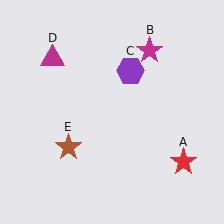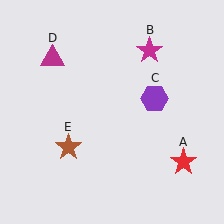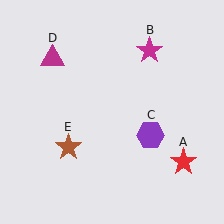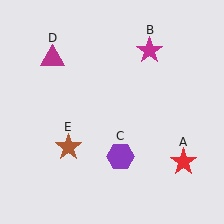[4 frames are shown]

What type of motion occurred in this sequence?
The purple hexagon (object C) rotated clockwise around the center of the scene.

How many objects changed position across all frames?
1 object changed position: purple hexagon (object C).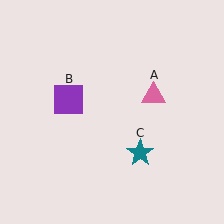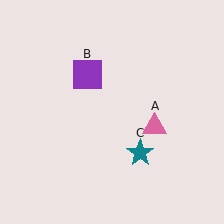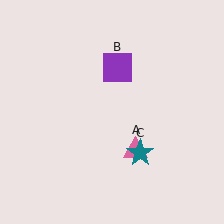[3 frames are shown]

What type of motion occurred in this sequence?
The pink triangle (object A), purple square (object B) rotated clockwise around the center of the scene.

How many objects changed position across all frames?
2 objects changed position: pink triangle (object A), purple square (object B).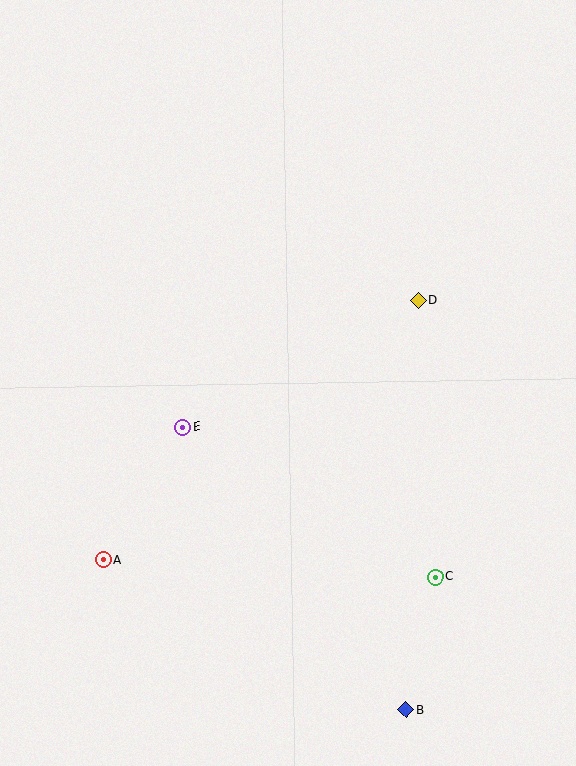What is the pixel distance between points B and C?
The distance between B and C is 136 pixels.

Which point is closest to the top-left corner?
Point E is closest to the top-left corner.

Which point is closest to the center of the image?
Point E at (182, 427) is closest to the center.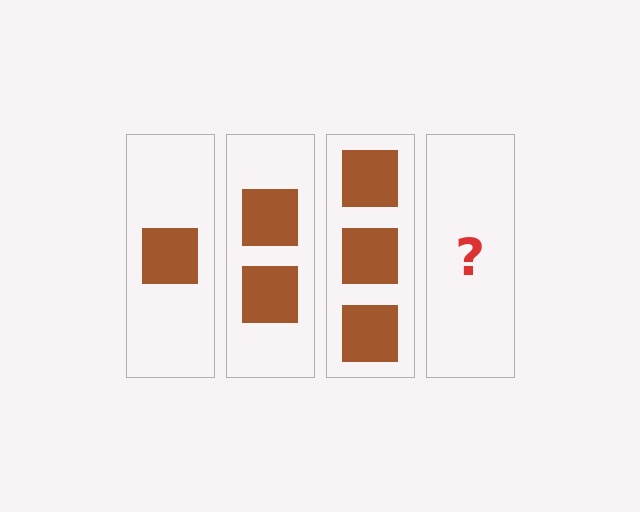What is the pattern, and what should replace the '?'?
The pattern is that each step adds one more square. The '?' should be 4 squares.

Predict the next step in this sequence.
The next step is 4 squares.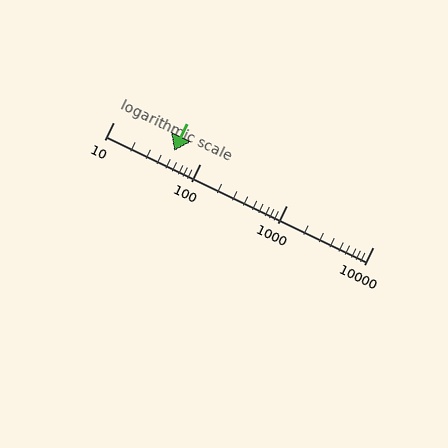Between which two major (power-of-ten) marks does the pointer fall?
The pointer is between 10 and 100.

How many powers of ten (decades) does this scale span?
The scale spans 3 decades, from 10 to 10000.